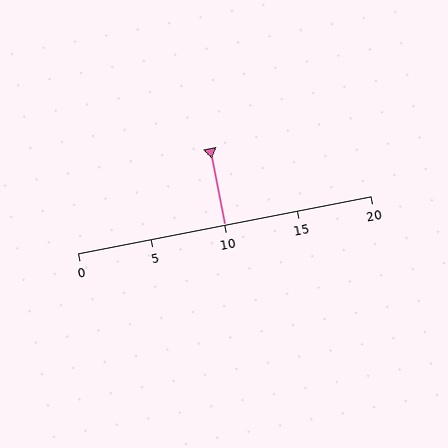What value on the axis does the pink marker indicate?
The marker indicates approximately 10.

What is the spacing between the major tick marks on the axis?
The major ticks are spaced 5 apart.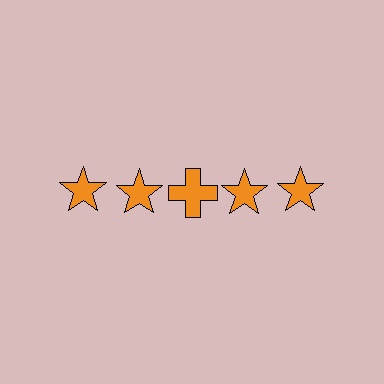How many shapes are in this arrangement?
There are 5 shapes arranged in a grid pattern.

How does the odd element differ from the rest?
It has a different shape: cross instead of star.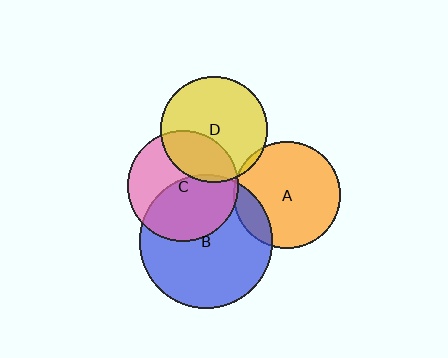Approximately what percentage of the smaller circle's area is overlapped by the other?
Approximately 30%.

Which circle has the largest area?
Circle B (blue).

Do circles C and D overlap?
Yes.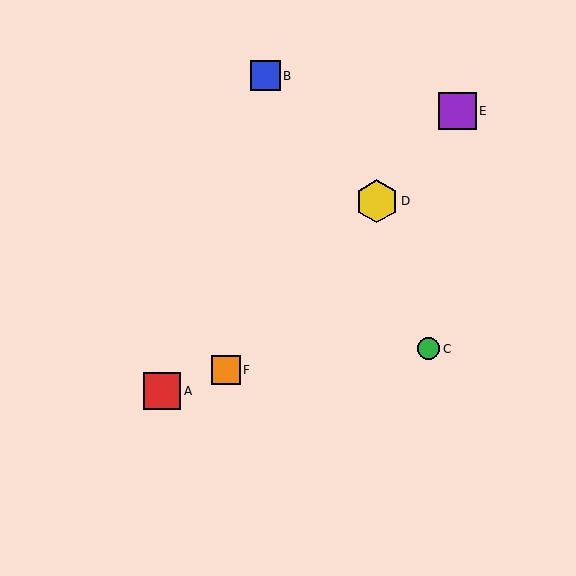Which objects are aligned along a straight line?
Objects D, E, F are aligned along a straight line.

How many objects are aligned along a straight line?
3 objects (D, E, F) are aligned along a straight line.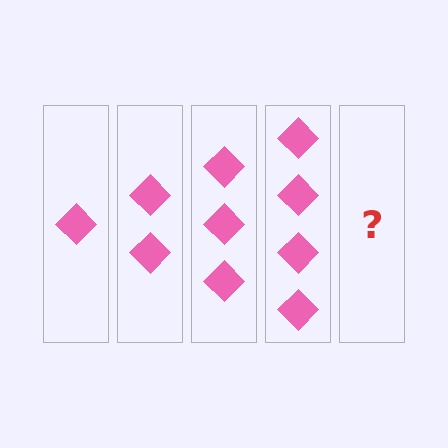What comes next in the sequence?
The next element should be 5 diamonds.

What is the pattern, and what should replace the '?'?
The pattern is that each step adds one more diamond. The '?' should be 5 diamonds.